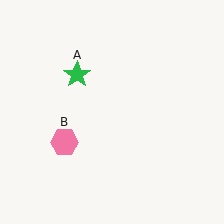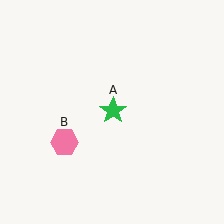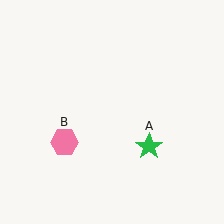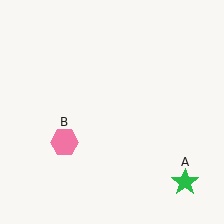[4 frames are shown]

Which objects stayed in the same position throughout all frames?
Pink hexagon (object B) remained stationary.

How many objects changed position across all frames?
1 object changed position: green star (object A).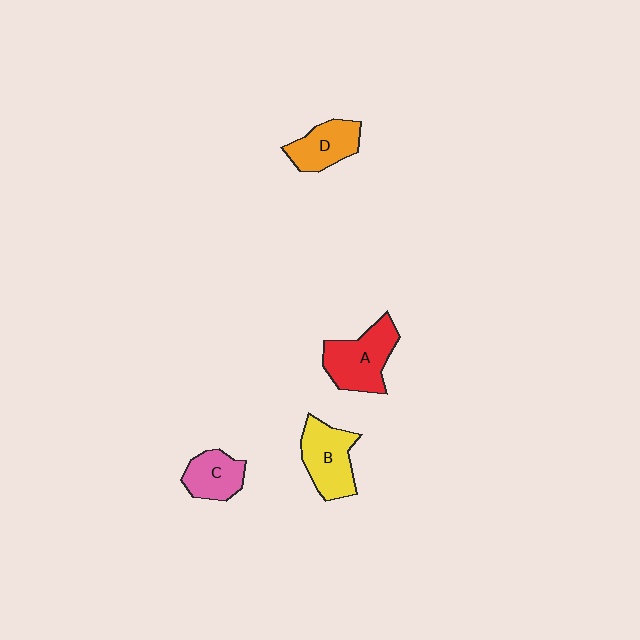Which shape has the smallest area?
Shape C (pink).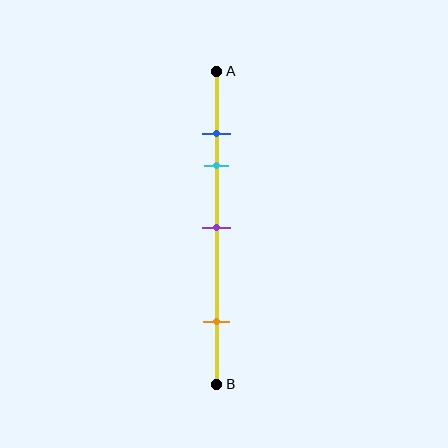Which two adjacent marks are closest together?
The blue and cyan marks are the closest adjacent pair.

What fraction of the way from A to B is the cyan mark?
The cyan mark is approximately 30% (0.3) of the way from A to B.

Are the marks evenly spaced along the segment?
No, the marks are not evenly spaced.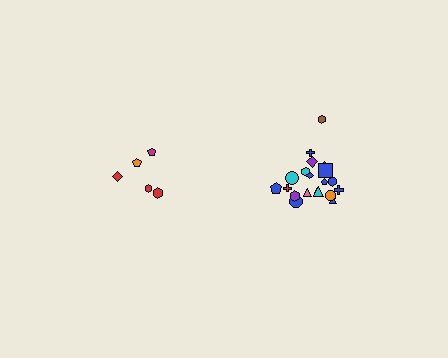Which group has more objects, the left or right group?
The right group.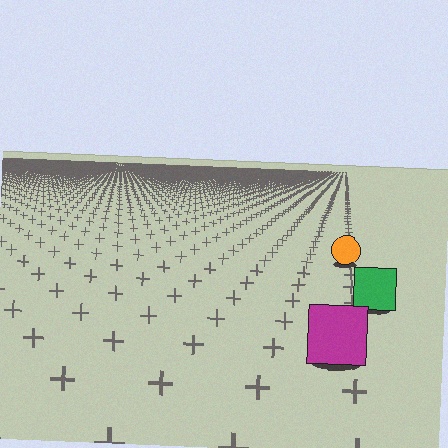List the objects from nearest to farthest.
From nearest to farthest: the magenta square, the green square, the orange circle.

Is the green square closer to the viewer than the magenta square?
No. The magenta square is closer — you can tell from the texture gradient: the ground texture is coarser near it.